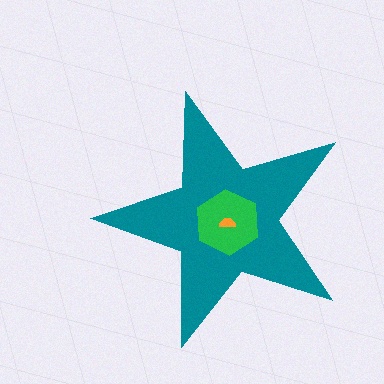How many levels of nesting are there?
3.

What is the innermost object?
The orange semicircle.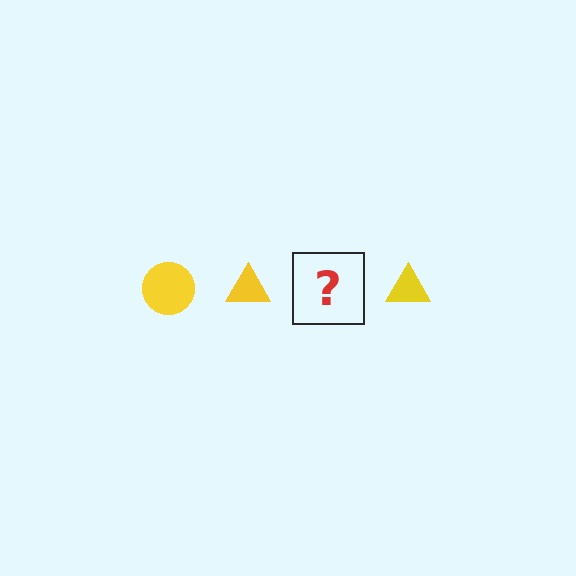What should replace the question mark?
The question mark should be replaced with a yellow circle.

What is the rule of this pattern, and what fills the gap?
The rule is that the pattern cycles through circle, triangle shapes in yellow. The gap should be filled with a yellow circle.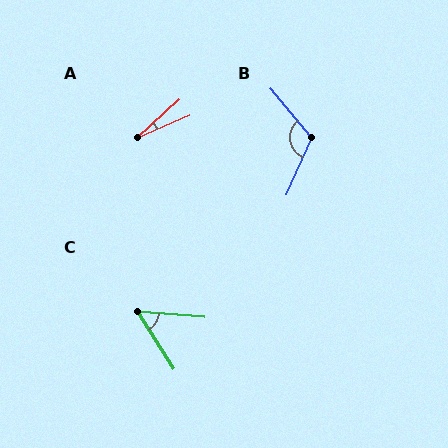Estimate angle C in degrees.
Approximately 53 degrees.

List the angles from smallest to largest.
A (19°), C (53°), B (117°).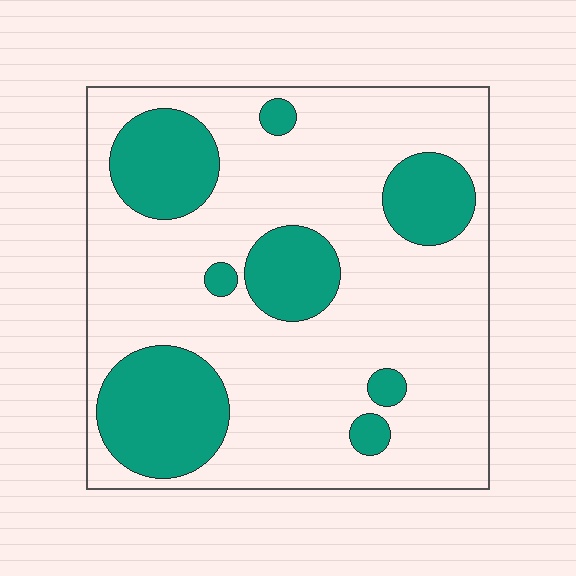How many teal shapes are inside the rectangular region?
8.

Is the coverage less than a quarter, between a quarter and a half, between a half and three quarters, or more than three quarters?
Between a quarter and a half.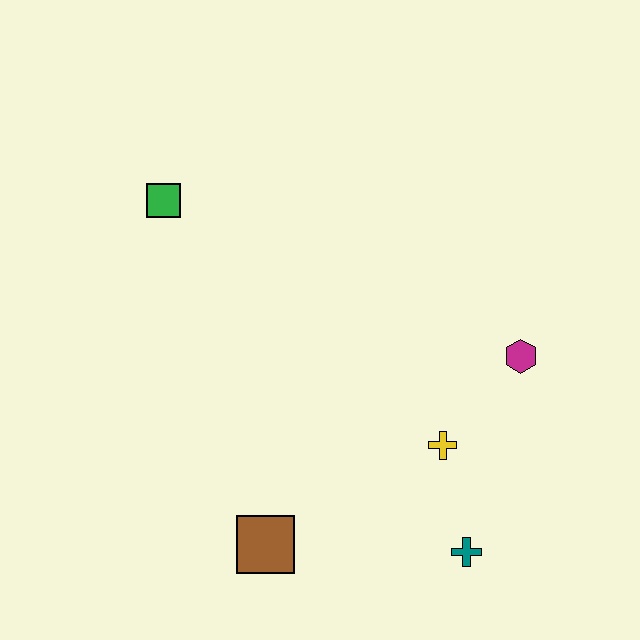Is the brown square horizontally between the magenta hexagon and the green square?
Yes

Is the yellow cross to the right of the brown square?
Yes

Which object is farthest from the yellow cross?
The green square is farthest from the yellow cross.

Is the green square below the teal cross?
No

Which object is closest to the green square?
The brown square is closest to the green square.